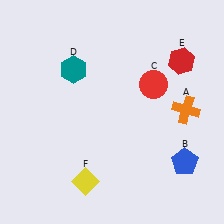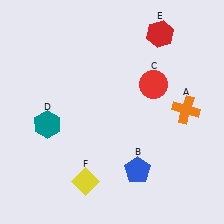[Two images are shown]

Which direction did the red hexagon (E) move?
The red hexagon (E) moved up.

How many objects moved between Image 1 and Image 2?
3 objects moved between the two images.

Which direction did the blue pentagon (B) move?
The blue pentagon (B) moved left.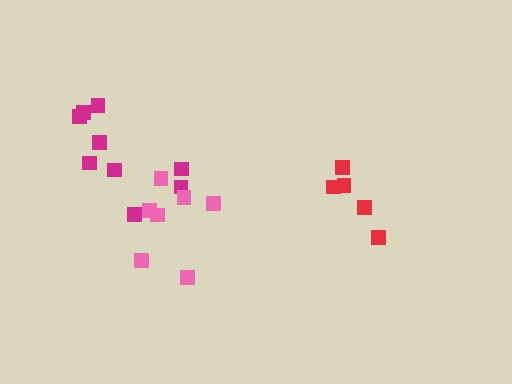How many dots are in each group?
Group 1: 5 dots, Group 2: 9 dots, Group 3: 7 dots (21 total).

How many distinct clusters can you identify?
There are 3 distinct clusters.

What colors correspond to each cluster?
The clusters are colored: red, magenta, pink.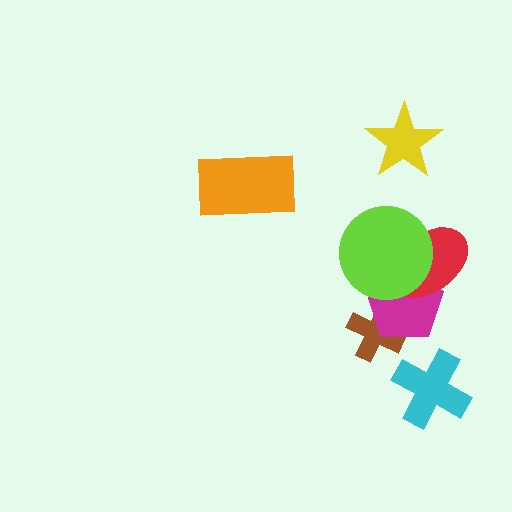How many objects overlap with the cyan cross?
0 objects overlap with the cyan cross.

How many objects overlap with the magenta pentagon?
3 objects overlap with the magenta pentagon.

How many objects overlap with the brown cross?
1 object overlaps with the brown cross.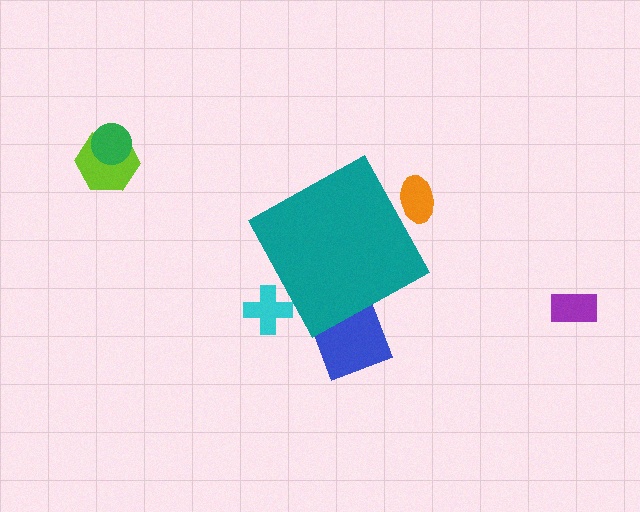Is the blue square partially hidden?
Yes, the blue square is partially hidden behind the teal diamond.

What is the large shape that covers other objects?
A teal diamond.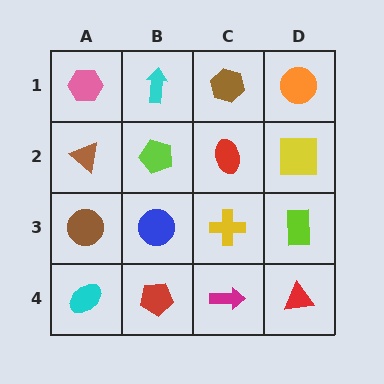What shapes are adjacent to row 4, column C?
A yellow cross (row 3, column C), a red pentagon (row 4, column B), a red triangle (row 4, column D).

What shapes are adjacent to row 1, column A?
A brown triangle (row 2, column A), a cyan arrow (row 1, column B).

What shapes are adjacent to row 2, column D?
An orange circle (row 1, column D), a lime rectangle (row 3, column D), a red ellipse (row 2, column C).